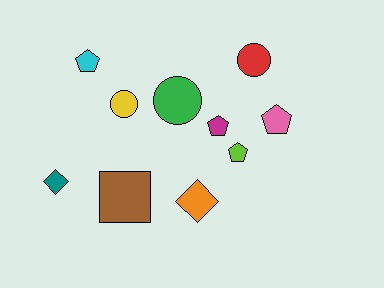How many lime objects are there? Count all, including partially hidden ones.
There is 1 lime object.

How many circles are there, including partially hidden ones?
There are 3 circles.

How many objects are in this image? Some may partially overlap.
There are 10 objects.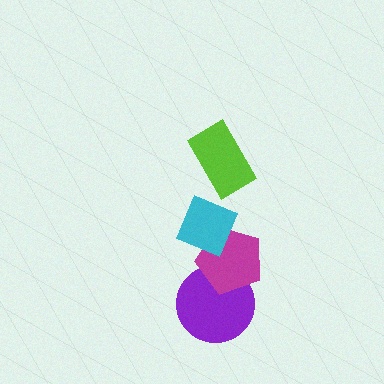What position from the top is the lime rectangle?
The lime rectangle is 1st from the top.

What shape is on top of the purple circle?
The magenta pentagon is on top of the purple circle.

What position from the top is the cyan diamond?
The cyan diamond is 2nd from the top.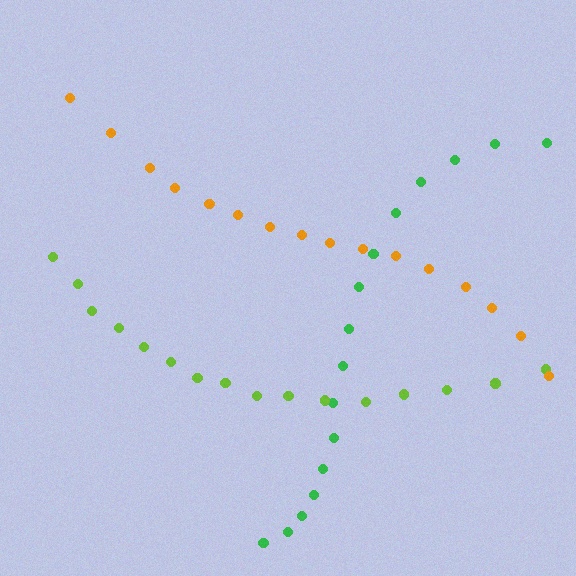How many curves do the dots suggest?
There are 3 distinct paths.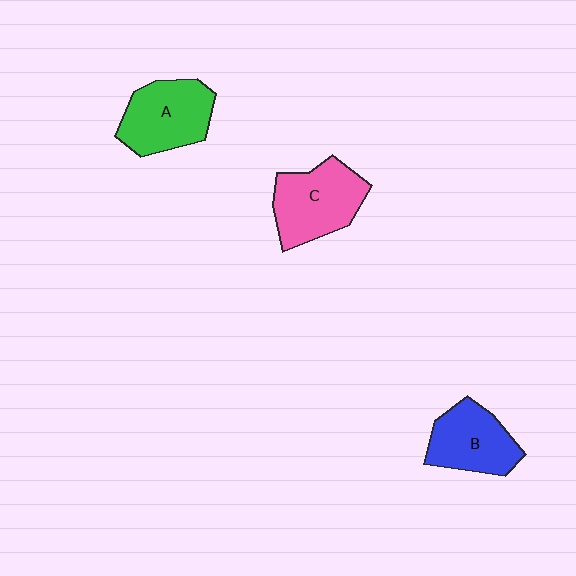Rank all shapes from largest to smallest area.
From largest to smallest: C (pink), A (green), B (blue).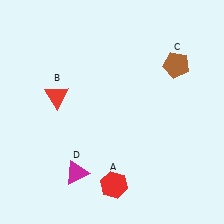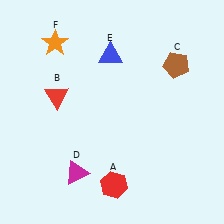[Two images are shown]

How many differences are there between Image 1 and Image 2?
There are 2 differences between the two images.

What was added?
A blue triangle (E), an orange star (F) were added in Image 2.